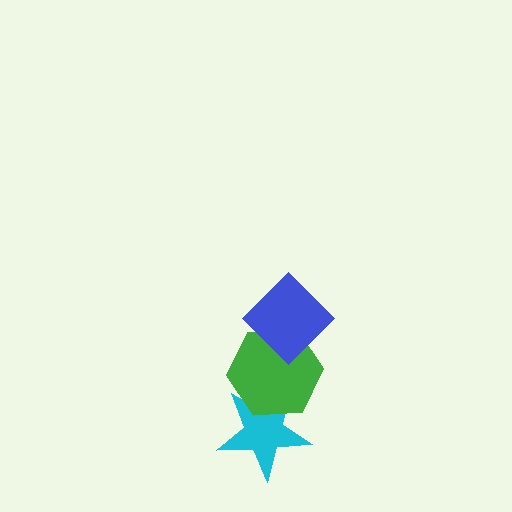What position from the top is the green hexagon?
The green hexagon is 2nd from the top.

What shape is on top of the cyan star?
The green hexagon is on top of the cyan star.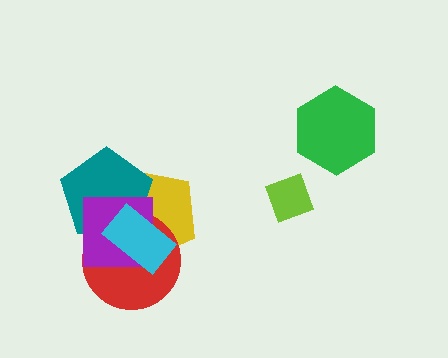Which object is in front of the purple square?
The cyan rectangle is in front of the purple square.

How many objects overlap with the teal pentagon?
4 objects overlap with the teal pentagon.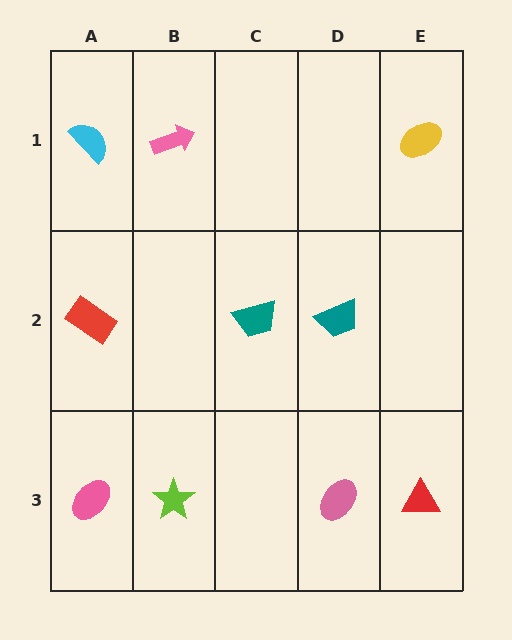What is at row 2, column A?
A red rectangle.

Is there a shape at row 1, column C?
No, that cell is empty.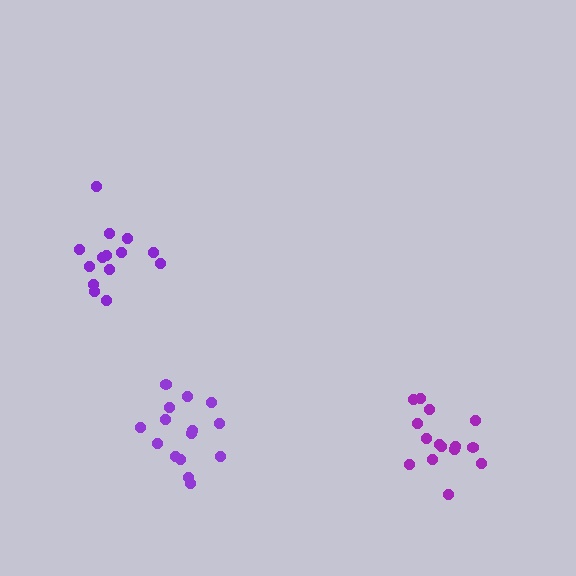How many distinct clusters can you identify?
There are 3 distinct clusters.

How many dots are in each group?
Group 1: 14 dots, Group 2: 15 dots, Group 3: 15 dots (44 total).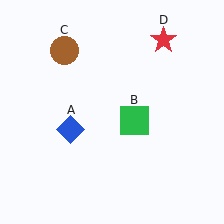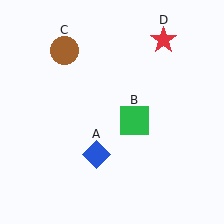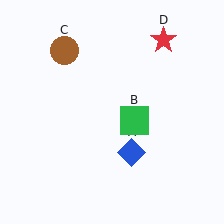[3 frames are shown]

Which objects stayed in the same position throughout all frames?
Green square (object B) and brown circle (object C) and red star (object D) remained stationary.